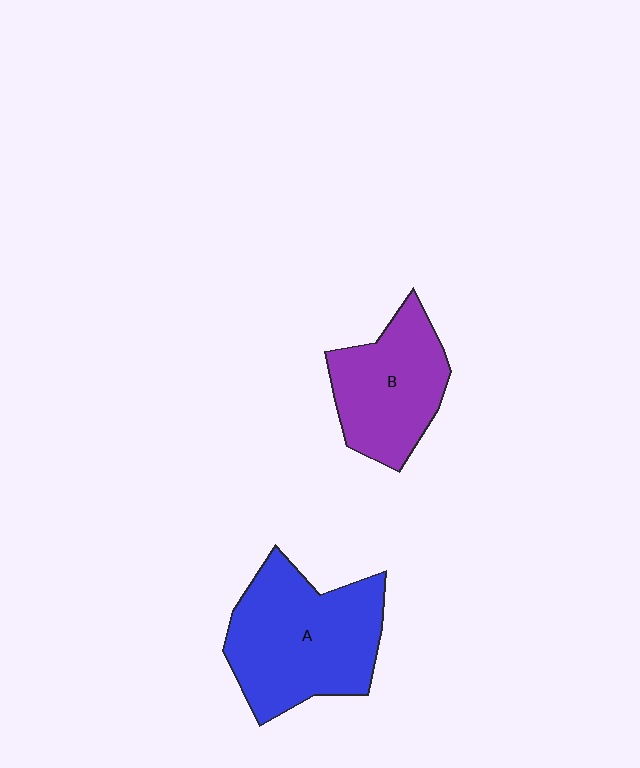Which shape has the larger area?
Shape A (blue).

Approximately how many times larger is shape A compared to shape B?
Approximately 1.4 times.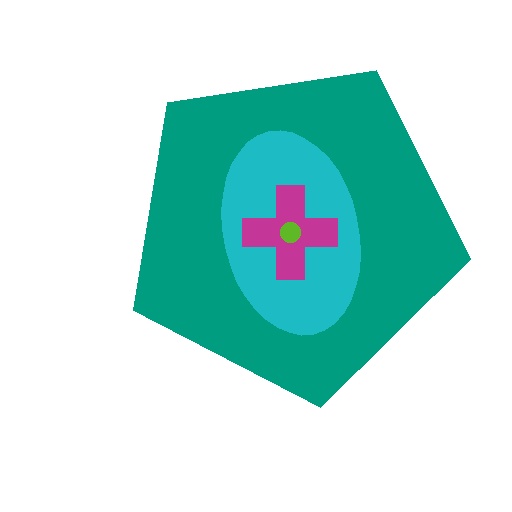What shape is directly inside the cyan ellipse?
The magenta cross.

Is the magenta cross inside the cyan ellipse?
Yes.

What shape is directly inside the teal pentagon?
The cyan ellipse.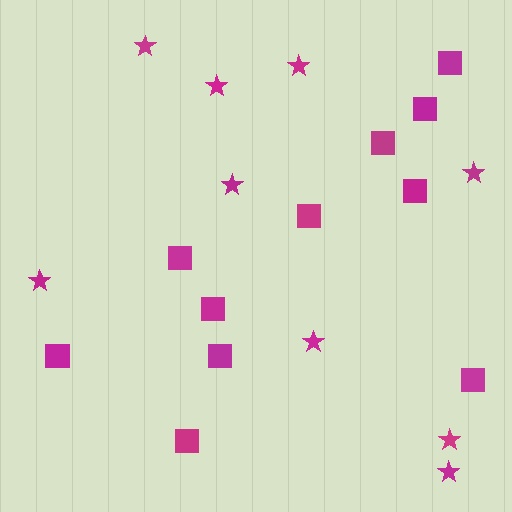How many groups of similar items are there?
There are 2 groups: one group of stars (9) and one group of squares (11).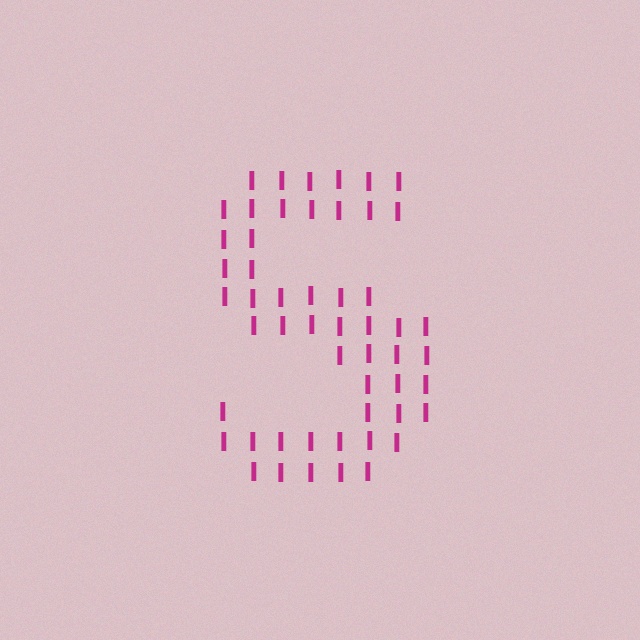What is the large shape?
The large shape is the letter S.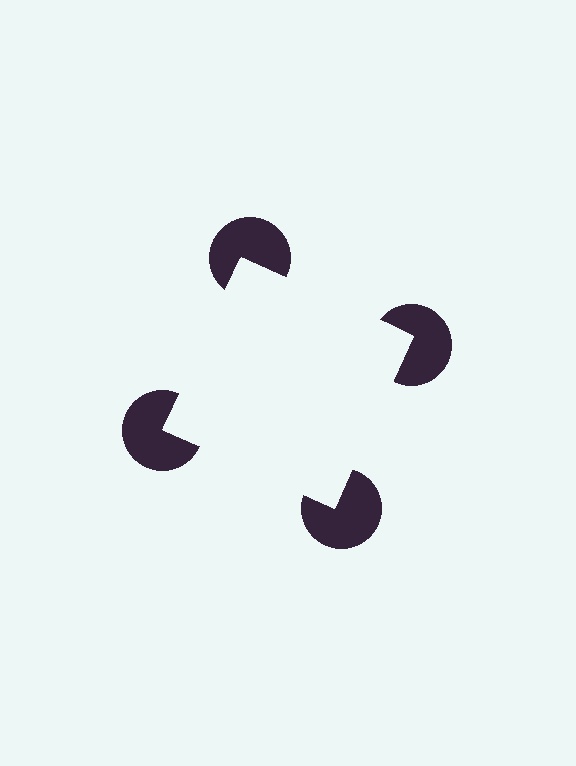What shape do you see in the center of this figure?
An illusory square — its edges are inferred from the aligned wedge cuts in the pac-man discs, not physically drawn.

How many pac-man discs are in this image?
There are 4 — one at each vertex of the illusory square.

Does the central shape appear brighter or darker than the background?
It typically appears slightly brighter than the background, even though no actual brightness change is drawn.